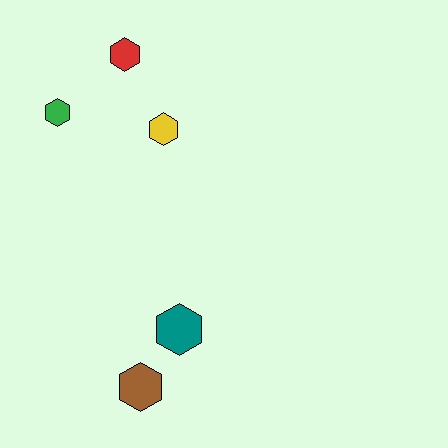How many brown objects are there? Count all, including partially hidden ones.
There is 1 brown object.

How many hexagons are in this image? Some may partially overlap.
There are 5 hexagons.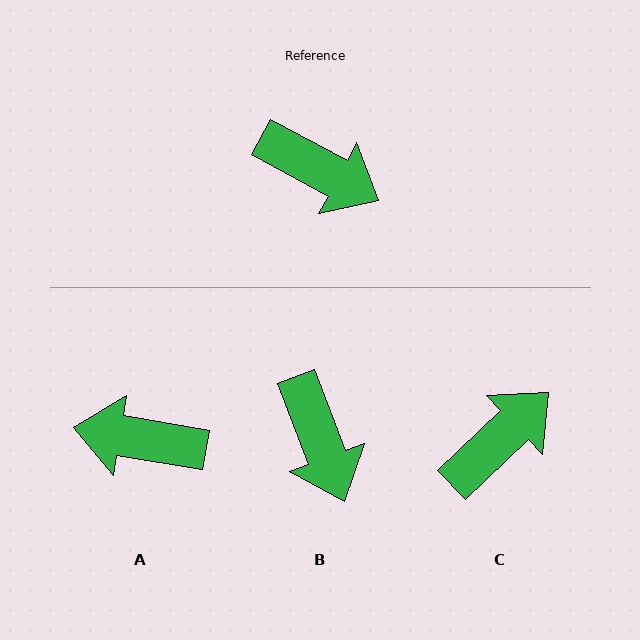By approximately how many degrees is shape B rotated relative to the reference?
Approximately 41 degrees clockwise.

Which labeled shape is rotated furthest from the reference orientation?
A, about 161 degrees away.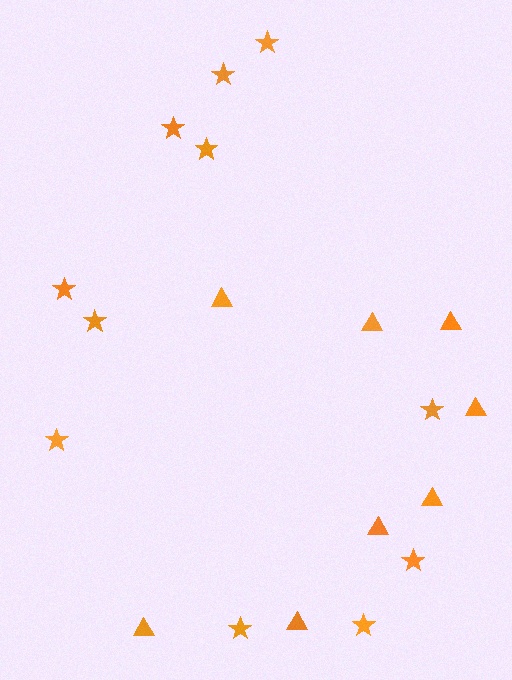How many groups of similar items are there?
There are 2 groups: one group of stars (11) and one group of triangles (8).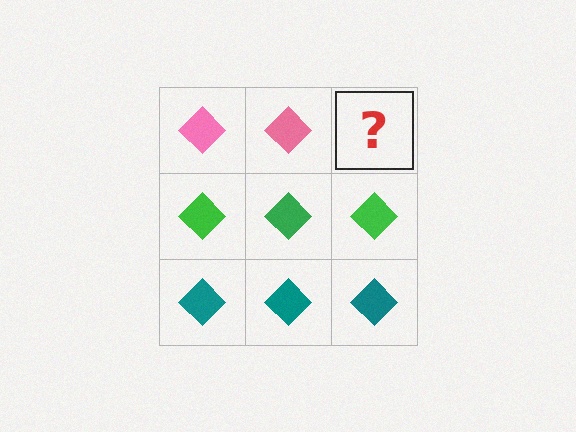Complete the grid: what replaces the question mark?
The question mark should be replaced with a pink diamond.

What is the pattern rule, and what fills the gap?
The rule is that each row has a consistent color. The gap should be filled with a pink diamond.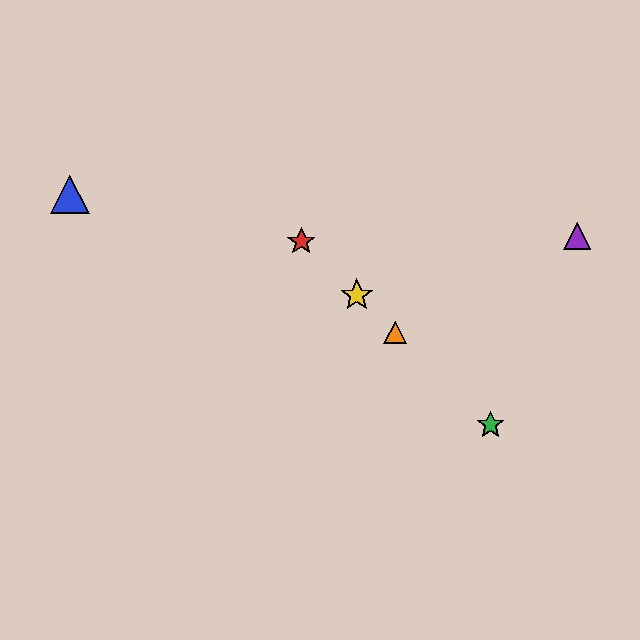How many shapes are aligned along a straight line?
4 shapes (the red star, the green star, the yellow star, the orange triangle) are aligned along a straight line.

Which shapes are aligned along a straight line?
The red star, the green star, the yellow star, the orange triangle are aligned along a straight line.